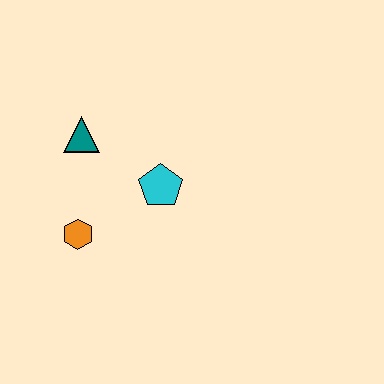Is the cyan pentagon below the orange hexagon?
No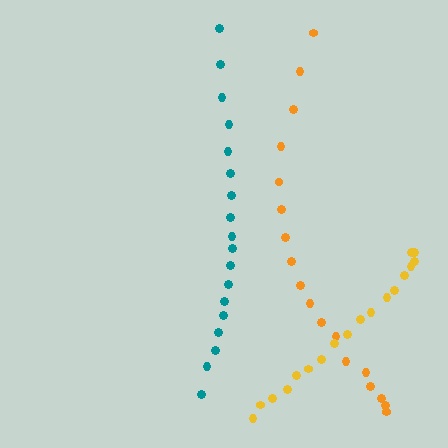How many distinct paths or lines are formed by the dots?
There are 3 distinct paths.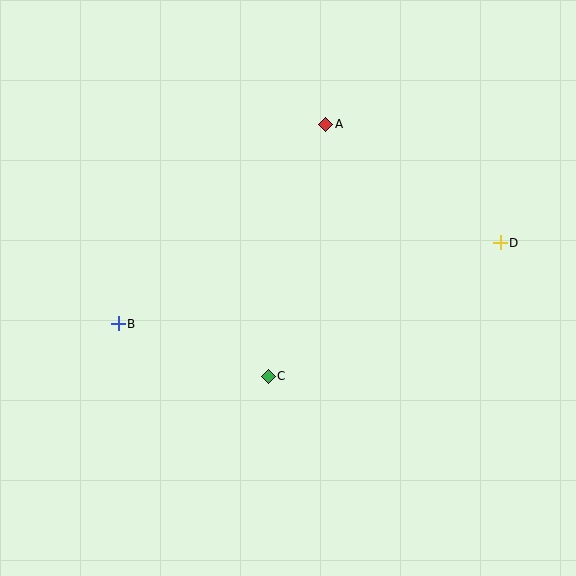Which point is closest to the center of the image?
Point C at (268, 376) is closest to the center.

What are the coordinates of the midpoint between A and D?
The midpoint between A and D is at (413, 183).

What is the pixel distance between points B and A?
The distance between B and A is 288 pixels.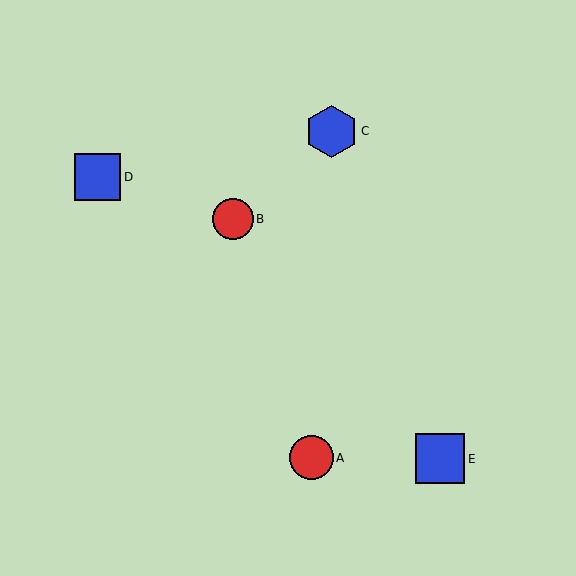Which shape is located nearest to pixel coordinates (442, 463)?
The blue square (labeled E) at (440, 459) is nearest to that location.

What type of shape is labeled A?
Shape A is a red circle.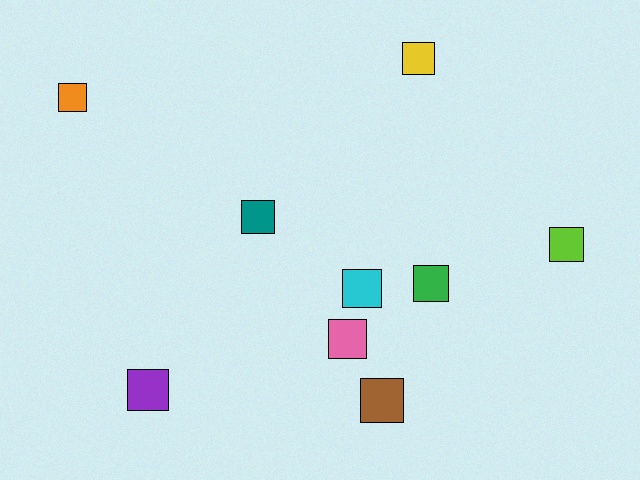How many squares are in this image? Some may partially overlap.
There are 9 squares.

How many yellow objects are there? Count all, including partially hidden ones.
There is 1 yellow object.